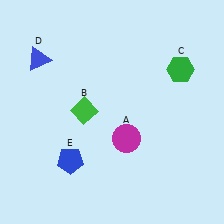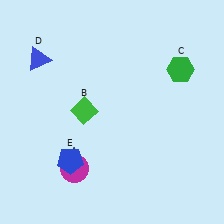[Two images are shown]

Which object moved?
The magenta circle (A) moved left.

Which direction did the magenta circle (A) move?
The magenta circle (A) moved left.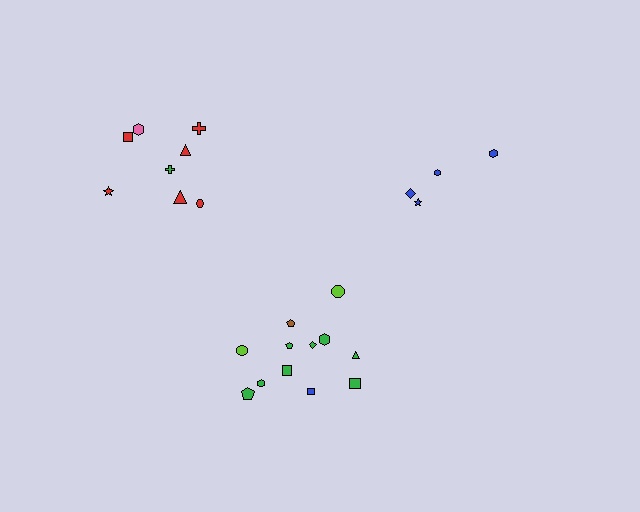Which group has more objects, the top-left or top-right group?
The top-left group.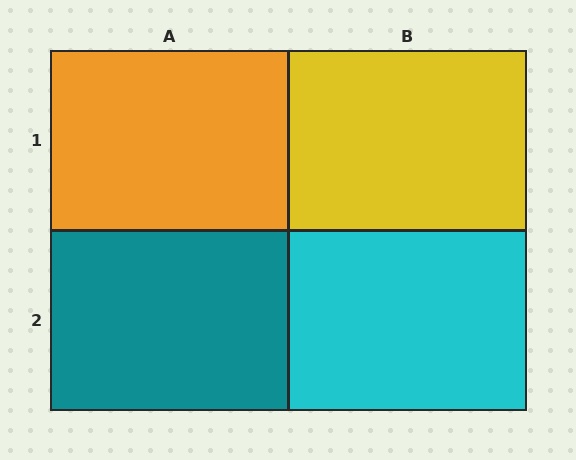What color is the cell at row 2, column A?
Teal.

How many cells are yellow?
1 cell is yellow.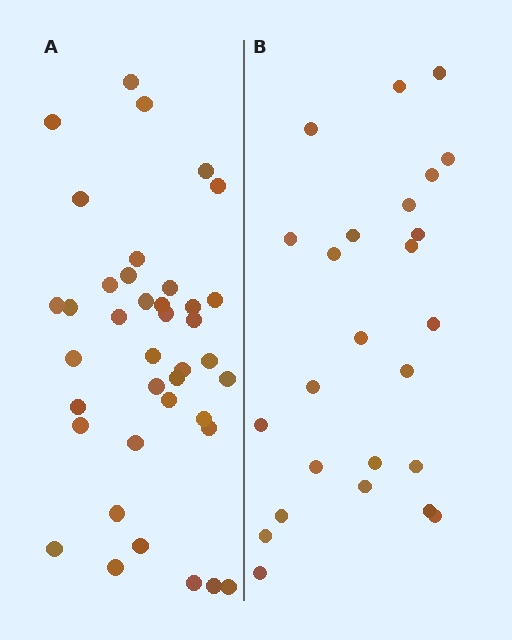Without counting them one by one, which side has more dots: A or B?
Region A (the left region) has more dots.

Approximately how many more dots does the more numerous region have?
Region A has approximately 15 more dots than region B.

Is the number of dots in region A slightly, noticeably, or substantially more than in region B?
Region A has substantially more. The ratio is roughly 1.6 to 1.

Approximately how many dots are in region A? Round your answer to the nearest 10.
About 40 dots. (The exact count is 39, which rounds to 40.)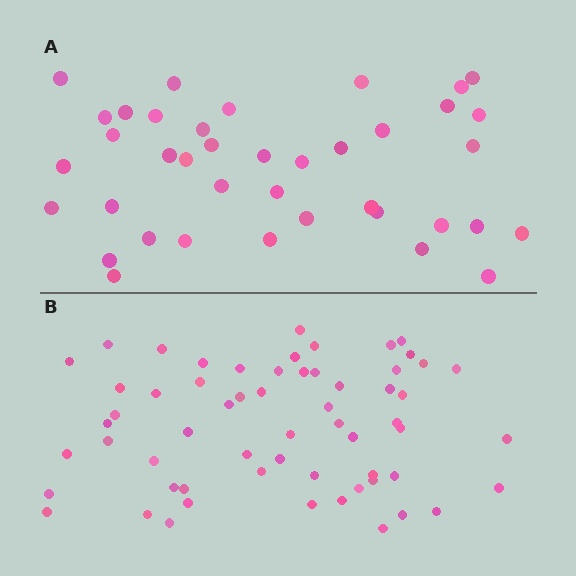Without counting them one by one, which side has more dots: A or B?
Region B (the bottom region) has more dots.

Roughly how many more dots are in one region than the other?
Region B has approximately 20 more dots than region A.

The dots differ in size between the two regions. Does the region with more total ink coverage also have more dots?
No. Region A has more total ink coverage because its dots are larger, but region B actually contains more individual dots. Total area can be misleading — the number of items is what matters here.